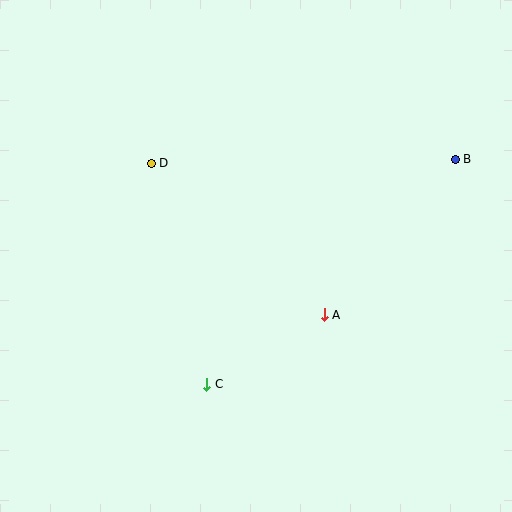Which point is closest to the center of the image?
Point A at (324, 315) is closest to the center.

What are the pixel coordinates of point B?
Point B is at (455, 159).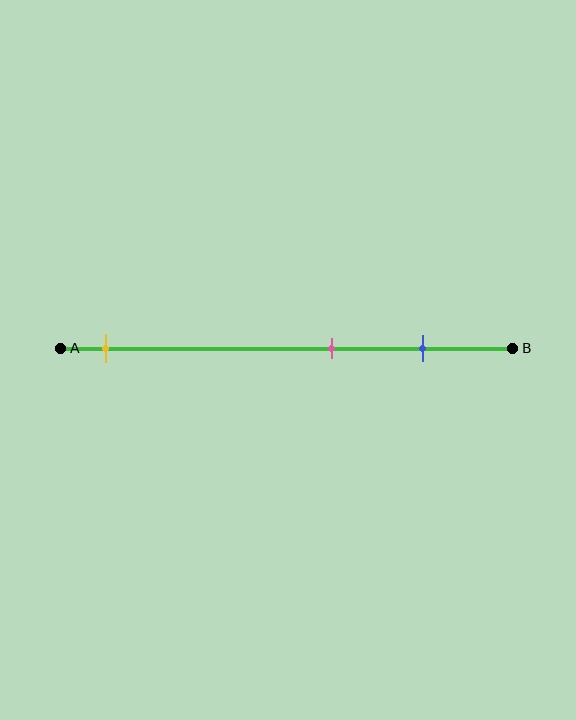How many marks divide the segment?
There are 3 marks dividing the segment.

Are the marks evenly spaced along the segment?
No, the marks are not evenly spaced.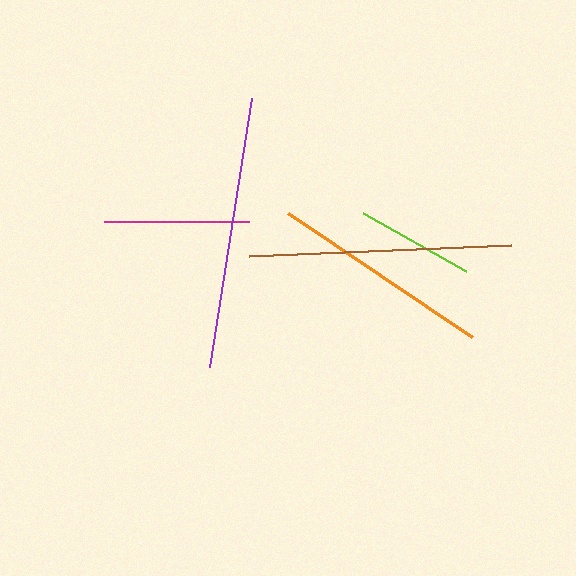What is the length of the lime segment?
The lime segment is approximately 119 pixels long.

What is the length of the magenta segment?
The magenta segment is approximately 145 pixels long.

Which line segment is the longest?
The purple line is the longest at approximately 272 pixels.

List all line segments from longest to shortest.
From longest to shortest: purple, brown, orange, magenta, lime.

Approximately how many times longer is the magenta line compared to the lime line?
The magenta line is approximately 1.2 times the length of the lime line.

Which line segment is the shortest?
The lime line is the shortest at approximately 119 pixels.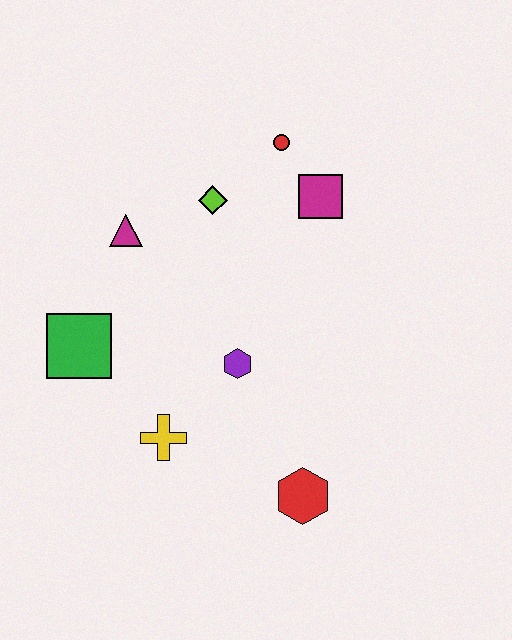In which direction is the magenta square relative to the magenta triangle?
The magenta square is to the right of the magenta triangle.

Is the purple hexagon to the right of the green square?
Yes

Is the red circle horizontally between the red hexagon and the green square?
Yes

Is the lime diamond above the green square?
Yes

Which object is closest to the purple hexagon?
The yellow cross is closest to the purple hexagon.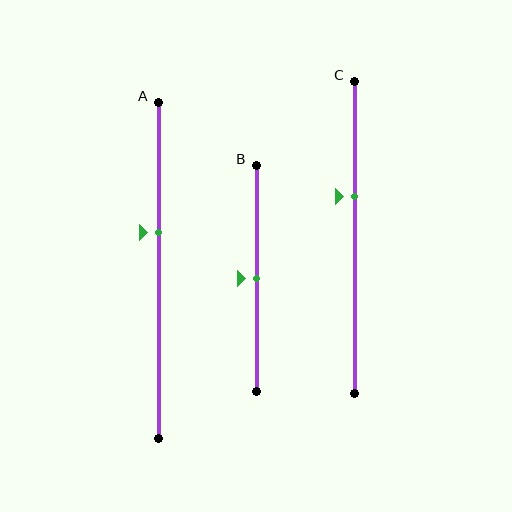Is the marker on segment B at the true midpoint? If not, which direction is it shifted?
Yes, the marker on segment B is at the true midpoint.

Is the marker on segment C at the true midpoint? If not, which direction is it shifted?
No, the marker on segment C is shifted upward by about 13% of the segment length.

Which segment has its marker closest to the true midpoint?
Segment B has its marker closest to the true midpoint.